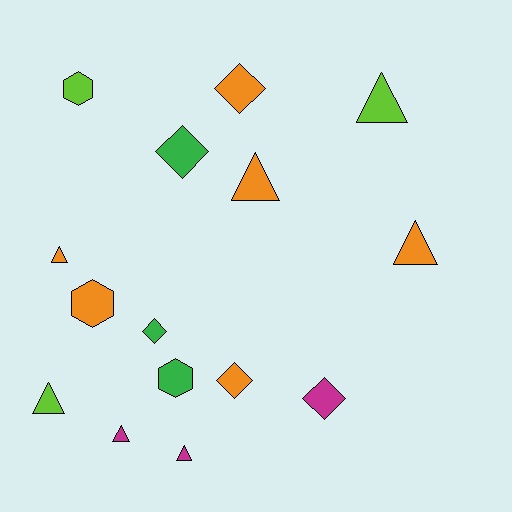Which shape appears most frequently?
Triangle, with 7 objects.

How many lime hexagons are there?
There is 1 lime hexagon.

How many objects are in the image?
There are 15 objects.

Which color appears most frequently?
Orange, with 6 objects.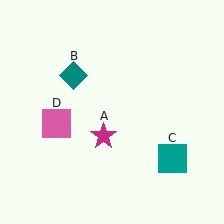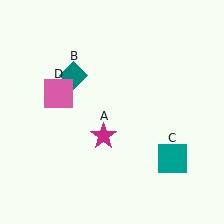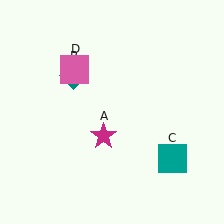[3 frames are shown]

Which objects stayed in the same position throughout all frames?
Magenta star (object A) and teal diamond (object B) and teal square (object C) remained stationary.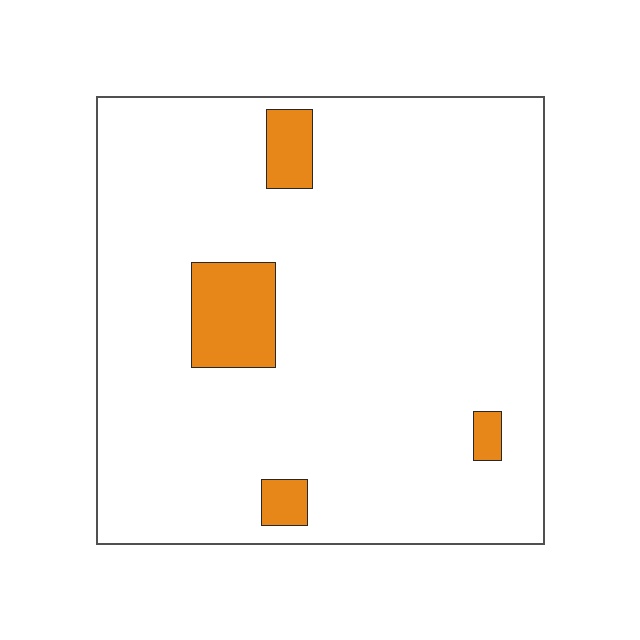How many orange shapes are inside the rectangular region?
4.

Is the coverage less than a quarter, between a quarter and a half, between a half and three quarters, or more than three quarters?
Less than a quarter.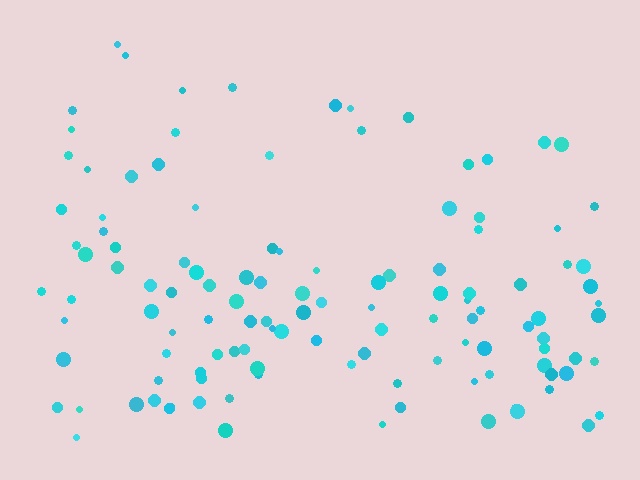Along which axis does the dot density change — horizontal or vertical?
Vertical.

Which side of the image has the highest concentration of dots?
The bottom.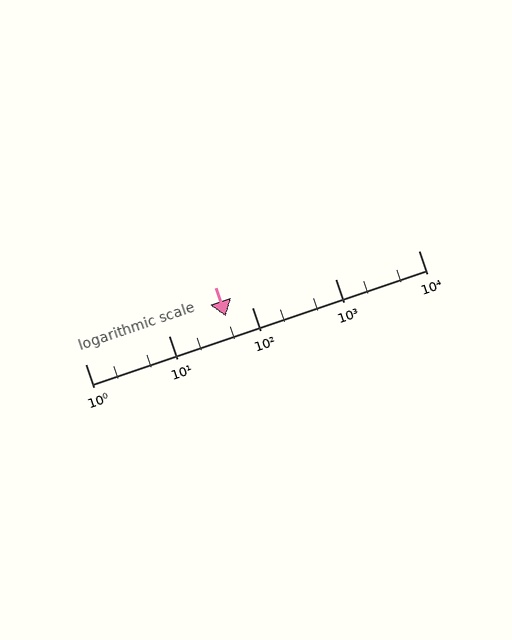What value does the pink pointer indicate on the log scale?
The pointer indicates approximately 49.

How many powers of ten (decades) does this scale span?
The scale spans 4 decades, from 1 to 10000.